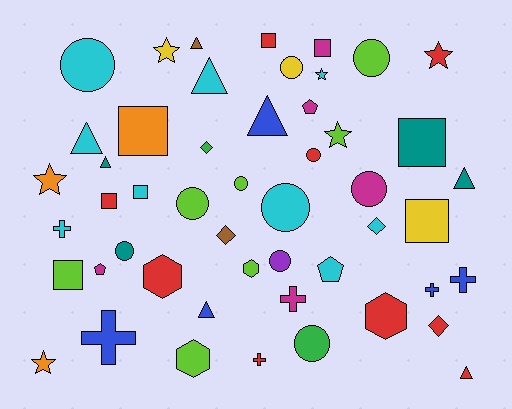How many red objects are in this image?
There are 9 red objects.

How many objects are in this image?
There are 50 objects.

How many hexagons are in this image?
There are 4 hexagons.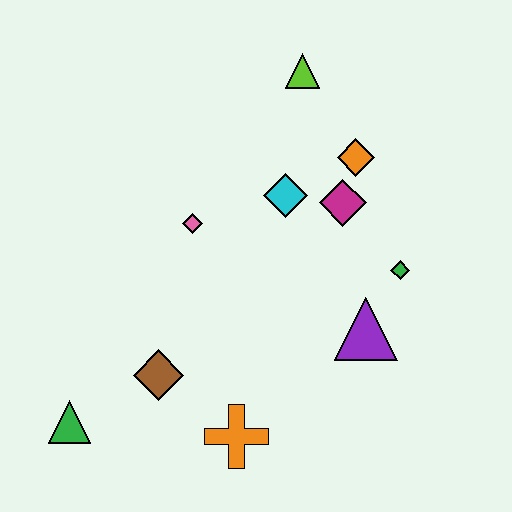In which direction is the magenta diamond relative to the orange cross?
The magenta diamond is above the orange cross.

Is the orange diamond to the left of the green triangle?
No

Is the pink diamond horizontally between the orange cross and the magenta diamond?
No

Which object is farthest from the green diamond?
The green triangle is farthest from the green diamond.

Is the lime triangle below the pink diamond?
No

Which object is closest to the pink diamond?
The cyan diamond is closest to the pink diamond.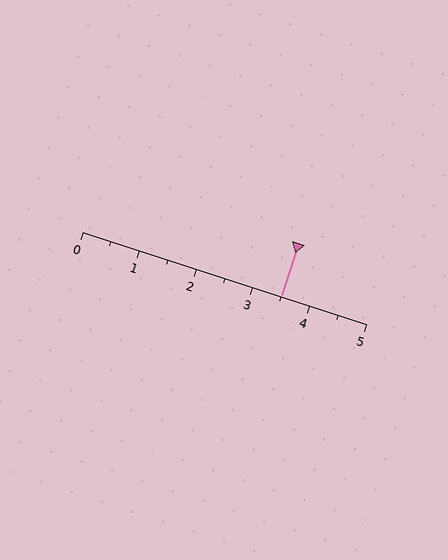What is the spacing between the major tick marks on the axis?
The major ticks are spaced 1 apart.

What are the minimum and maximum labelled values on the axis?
The axis runs from 0 to 5.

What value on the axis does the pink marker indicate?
The marker indicates approximately 3.5.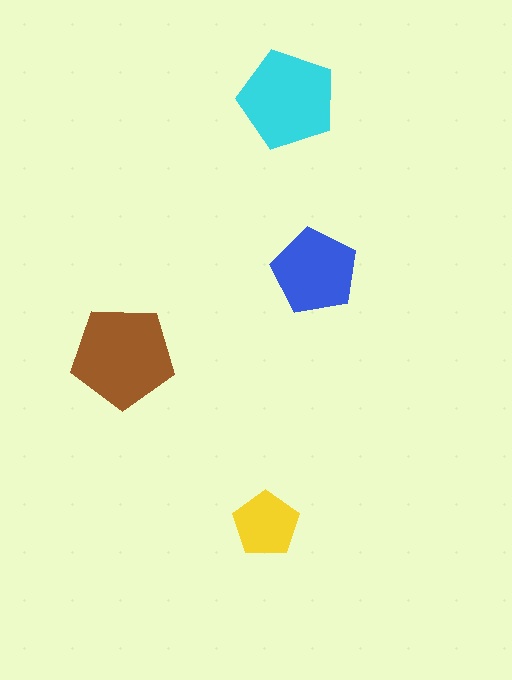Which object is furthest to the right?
The blue pentagon is rightmost.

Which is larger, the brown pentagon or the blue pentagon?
The brown one.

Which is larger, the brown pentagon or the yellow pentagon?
The brown one.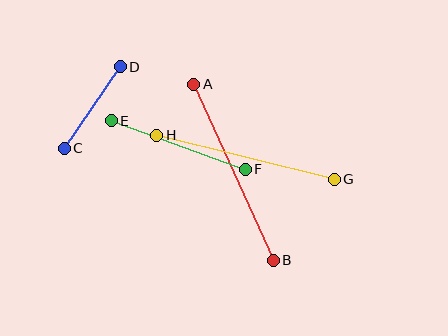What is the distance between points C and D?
The distance is approximately 99 pixels.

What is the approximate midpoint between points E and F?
The midpoint is at approximately (178, 145) pixels.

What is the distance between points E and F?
The distance is approximately 143 pixels.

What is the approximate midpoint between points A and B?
The midpoint is at approximately (233, 172) pixels.